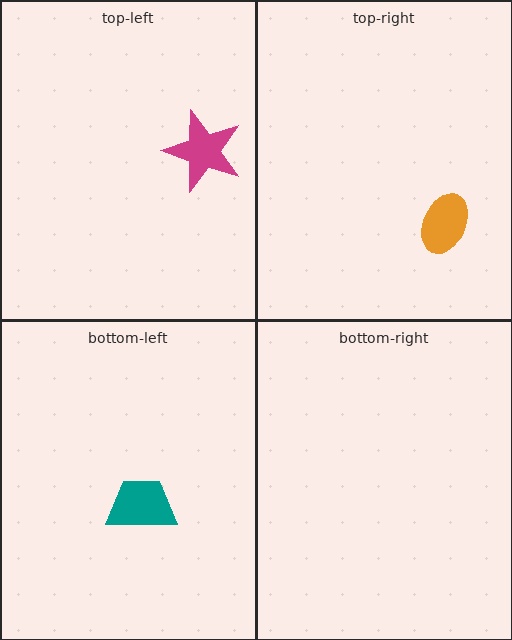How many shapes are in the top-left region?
1.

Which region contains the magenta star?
The top-left region.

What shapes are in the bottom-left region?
The teal trapezoid.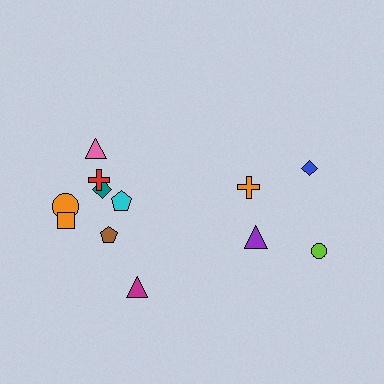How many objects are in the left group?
There are 8 objects.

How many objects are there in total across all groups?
There are 12 objects.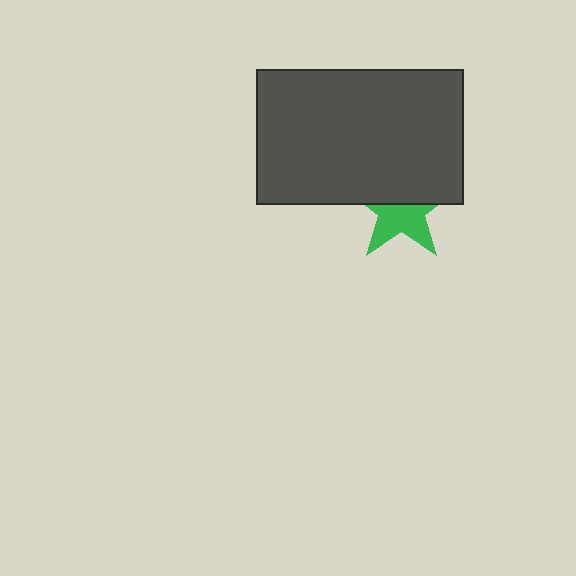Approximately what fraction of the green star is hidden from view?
Roughly 50% of the green star is hidden behind the dark gray rectangle.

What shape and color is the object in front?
The object in front is a dark gray rectangle.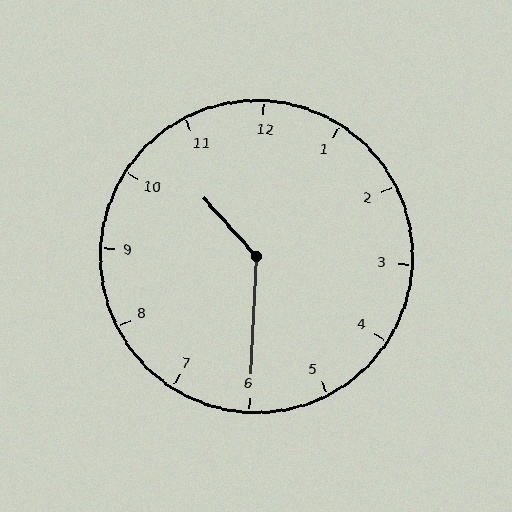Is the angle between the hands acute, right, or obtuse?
It is obtuse.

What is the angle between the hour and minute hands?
Approximately 135 degrees.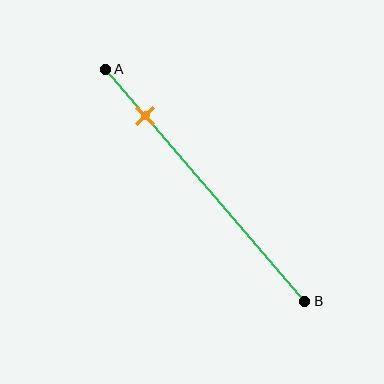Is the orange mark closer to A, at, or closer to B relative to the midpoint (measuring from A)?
The orange mark is closer to point A than the midpoint of segment AB.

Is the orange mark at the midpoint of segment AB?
No, the mark is at about 20% from A, not at the 50% midpoint.